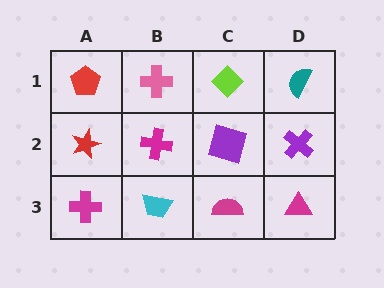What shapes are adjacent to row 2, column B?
A pink cross (row 1, column B), a cyan trapezoid (row 3, column B), a red star (row 2, column A), a purple square (row 2, column C).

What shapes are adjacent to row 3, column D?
A purple cross (row 2, column D), a magenta semicircle (row 3, column C).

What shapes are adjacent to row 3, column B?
A magenta cross (row 2, column B), a magenta cross (row 3, column A), a magenta semicircle (row 3, column C).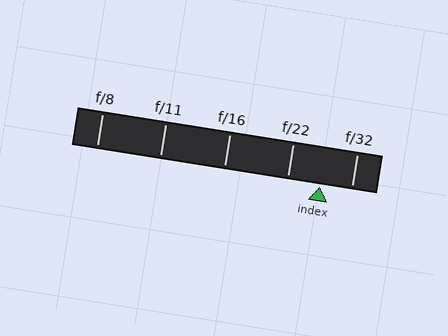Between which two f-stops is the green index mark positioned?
The index mark is between f/22 and f/32.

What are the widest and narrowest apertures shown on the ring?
The widest aperture shown is f/8 and the narrowest is f/32.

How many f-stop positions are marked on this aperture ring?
There are 5 f-stop positions marked.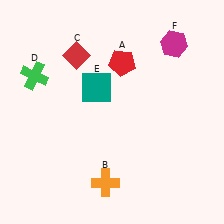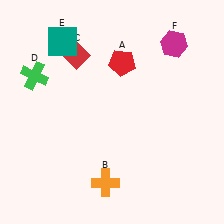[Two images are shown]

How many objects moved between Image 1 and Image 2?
1 object moved between the two images.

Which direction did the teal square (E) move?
The teal square (E) moved up.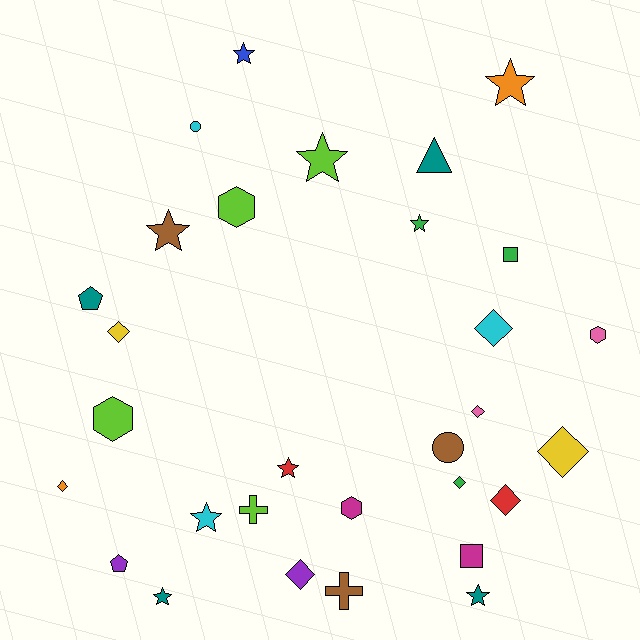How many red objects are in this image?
There are 2 red objects.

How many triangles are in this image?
There is 1 triangle.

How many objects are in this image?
There are 30 objects.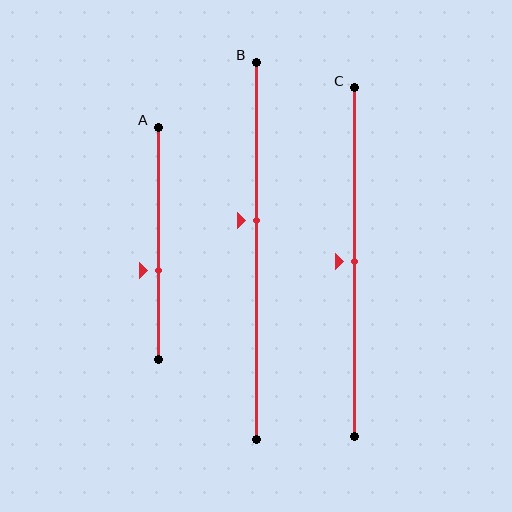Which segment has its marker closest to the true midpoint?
Segment C has its marker closest to the true midpoint.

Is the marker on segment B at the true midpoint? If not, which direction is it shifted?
No, the marker on segment B is shifted upward by about 8% of the segment length.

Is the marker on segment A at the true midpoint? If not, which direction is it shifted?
No, the marker on segment A is shifted downward by about 12% of the segment length.